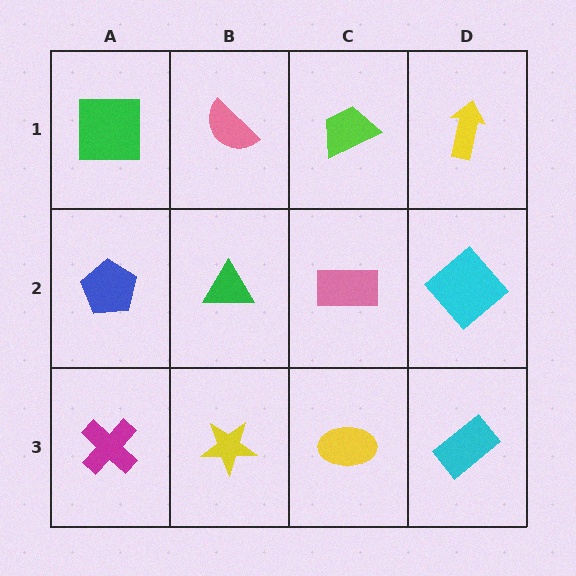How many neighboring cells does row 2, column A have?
3.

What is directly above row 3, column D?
A cyan diamond.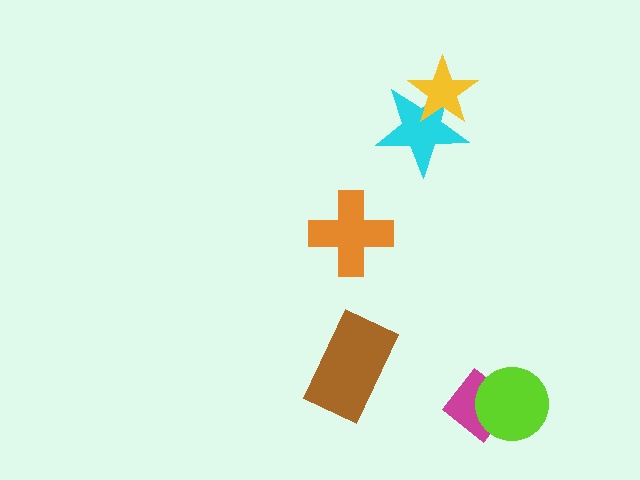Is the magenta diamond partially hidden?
Yes, it is partially covered by another shape.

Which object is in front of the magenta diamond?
The lime circle is in front of the magenta diamond.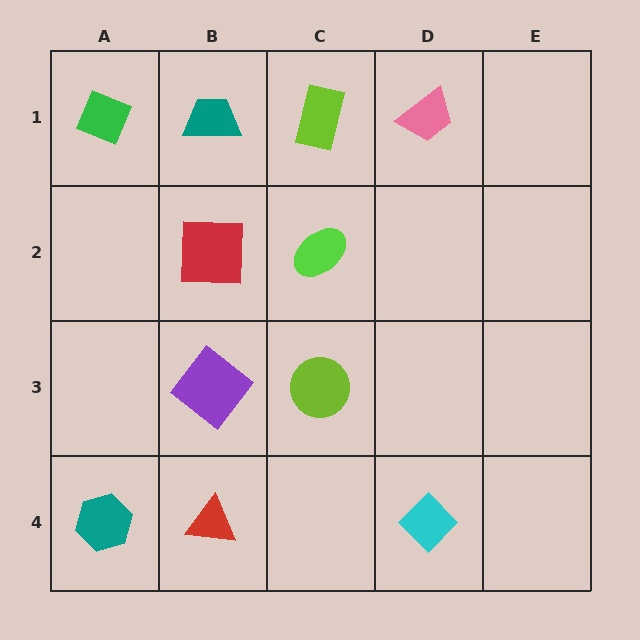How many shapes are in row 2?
2 shapes.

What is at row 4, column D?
A cyan diamond.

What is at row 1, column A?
A green diamond.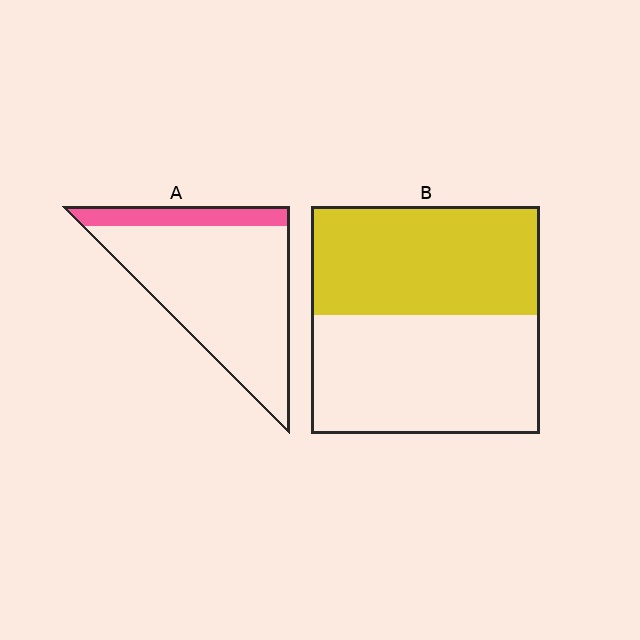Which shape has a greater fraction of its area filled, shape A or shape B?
Shape B.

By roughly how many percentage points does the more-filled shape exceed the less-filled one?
By roughly 30 percentage points (B over A).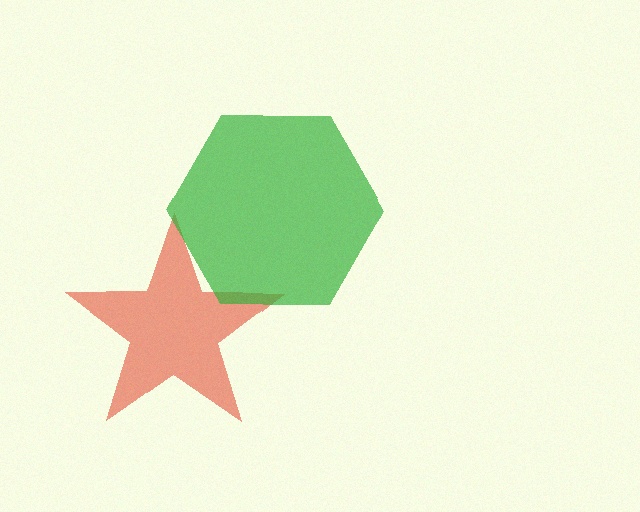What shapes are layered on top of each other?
The layered shapes are: a red star, a green hexagon.